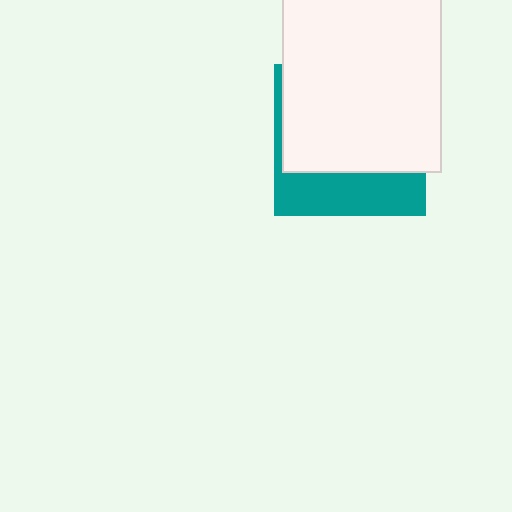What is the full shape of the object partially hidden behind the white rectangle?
The partially hidden object is a teal square.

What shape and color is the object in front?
The object in front is a white rectangle.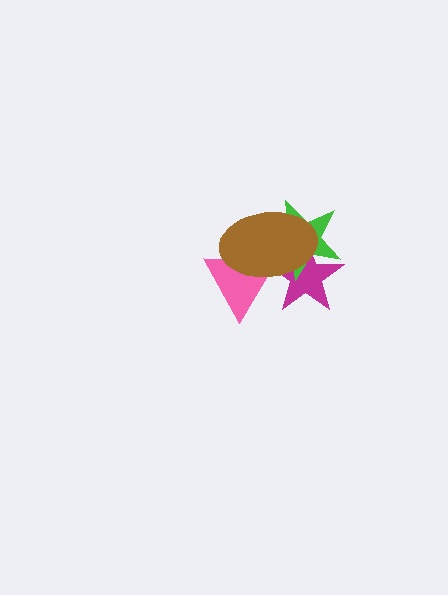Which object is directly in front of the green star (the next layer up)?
The pink triangle is directly in front of the green star.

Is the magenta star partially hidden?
Yes, it is partially covered by another shape.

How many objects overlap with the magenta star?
3 objects overlap with the magenta star.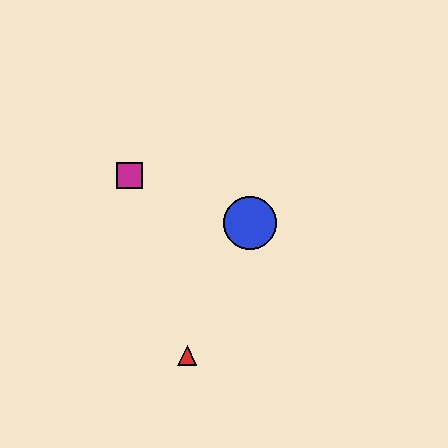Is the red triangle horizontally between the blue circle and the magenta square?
Yes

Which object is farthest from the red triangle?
The magenta square is farthest from the red triangle.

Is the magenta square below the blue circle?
No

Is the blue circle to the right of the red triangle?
Yes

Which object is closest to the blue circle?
The magenta square is closest to the blue circle.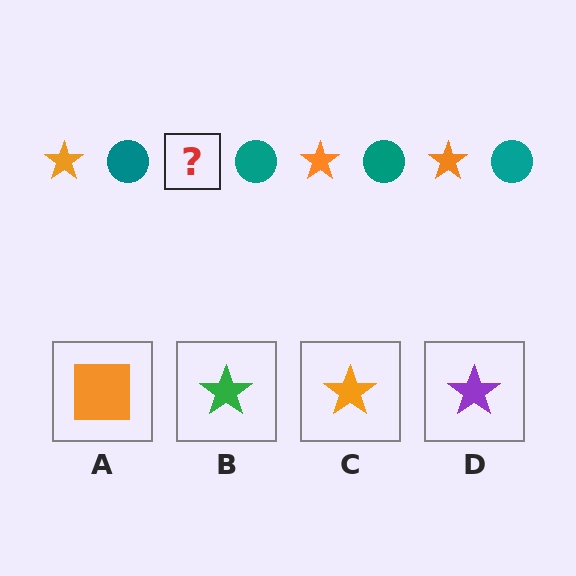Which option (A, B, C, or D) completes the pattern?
C.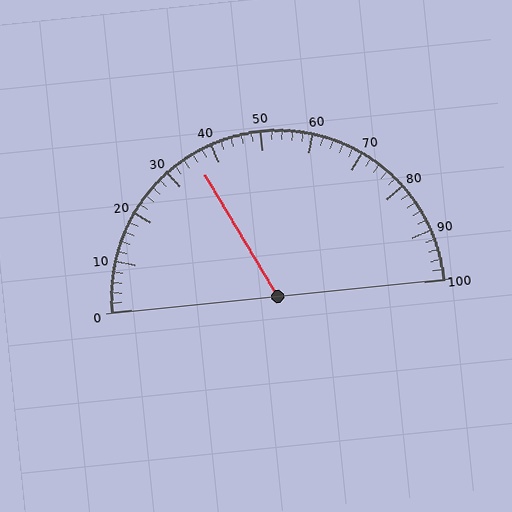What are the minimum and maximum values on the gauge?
The gauge ranges from 0 to 100.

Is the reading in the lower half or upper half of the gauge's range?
The reading is in the lower half of the range (0 to 100).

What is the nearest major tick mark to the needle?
The nearest major tick mark is 40.